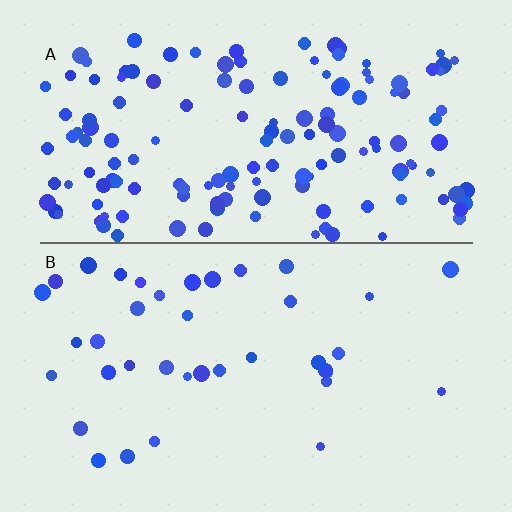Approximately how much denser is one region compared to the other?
Approximately 4.0× — region A over region B.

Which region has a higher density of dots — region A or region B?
A (the top).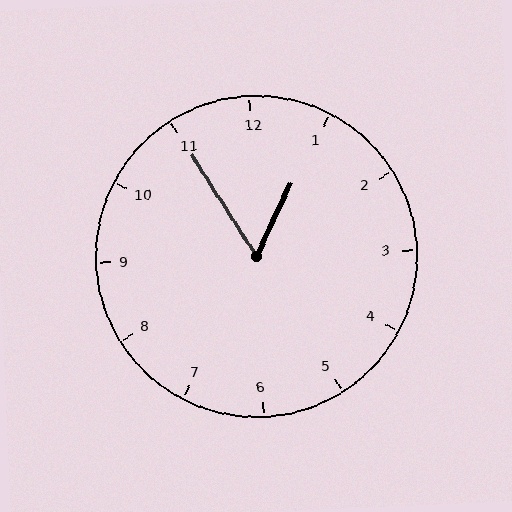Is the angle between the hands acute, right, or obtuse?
It is acute.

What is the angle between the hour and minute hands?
Approximately 58 degrees.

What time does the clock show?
12:55.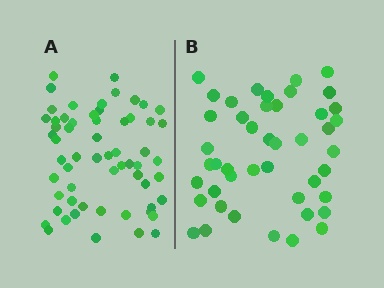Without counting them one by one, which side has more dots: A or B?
Region A (the left region) has more dots.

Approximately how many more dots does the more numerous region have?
Region A has approximately 15 more dots than region B.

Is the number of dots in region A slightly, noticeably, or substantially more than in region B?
Region A has noticeably more, but not dramatically so. The ratio is roughly 1.3 to 1.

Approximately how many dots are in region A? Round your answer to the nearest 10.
About 60 dots.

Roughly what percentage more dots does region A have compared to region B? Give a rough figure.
About 35% more.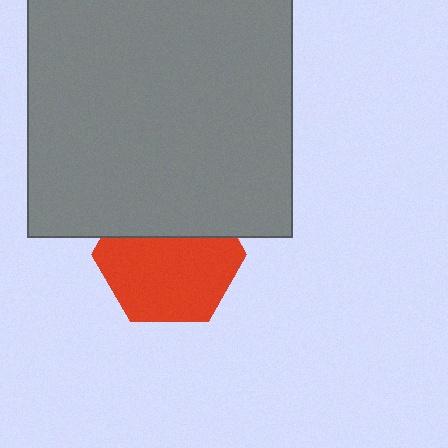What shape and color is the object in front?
The object in front is a gray rectangle.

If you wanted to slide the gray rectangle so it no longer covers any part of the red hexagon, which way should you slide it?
Slide it up — that is the most direct way to separate the two shapes.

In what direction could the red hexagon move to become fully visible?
The red hexagon could move down. That would shift it out from behind the gray rectangle entirely.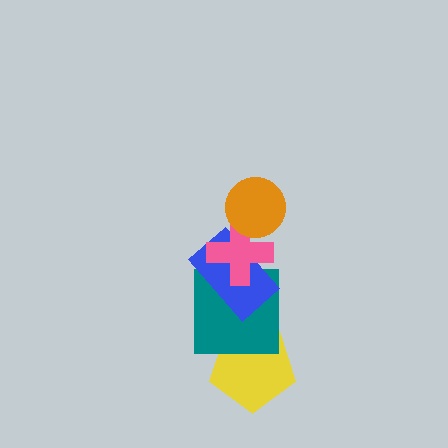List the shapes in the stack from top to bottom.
From top to bottom: the orange circle, the pink cross, the blue rectangle, the teal square, the yellow pentagon.